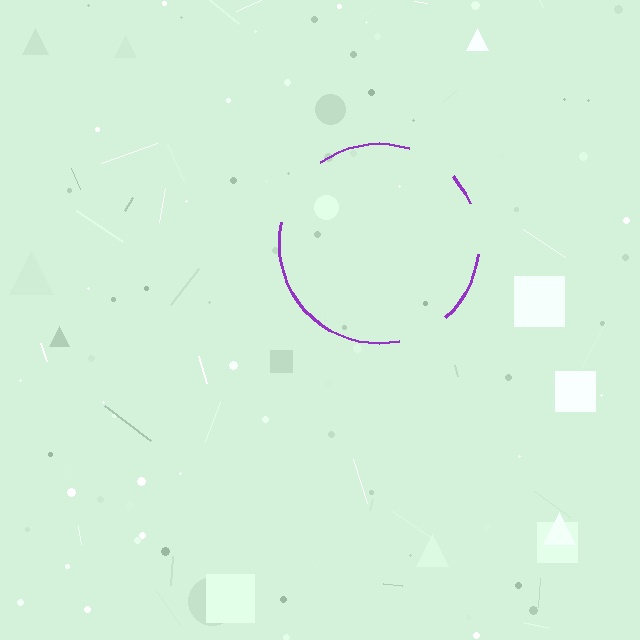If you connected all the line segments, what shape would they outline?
They would outline a circle.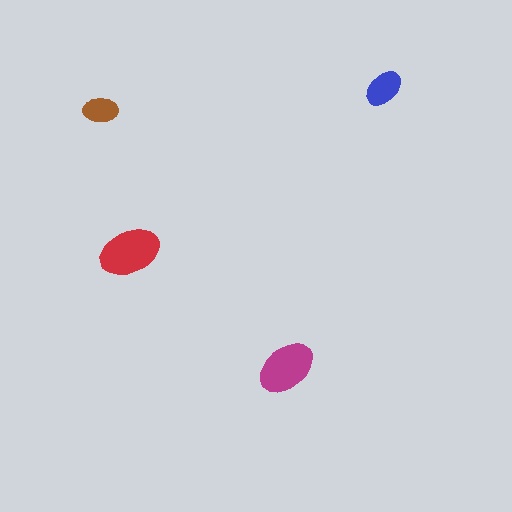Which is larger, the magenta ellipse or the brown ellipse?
The magenta one.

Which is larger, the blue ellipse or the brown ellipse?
The blue one.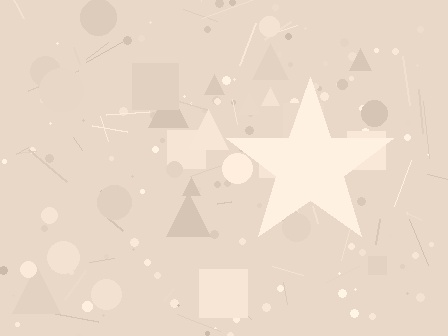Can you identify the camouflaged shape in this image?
The camouflaged shape is a star.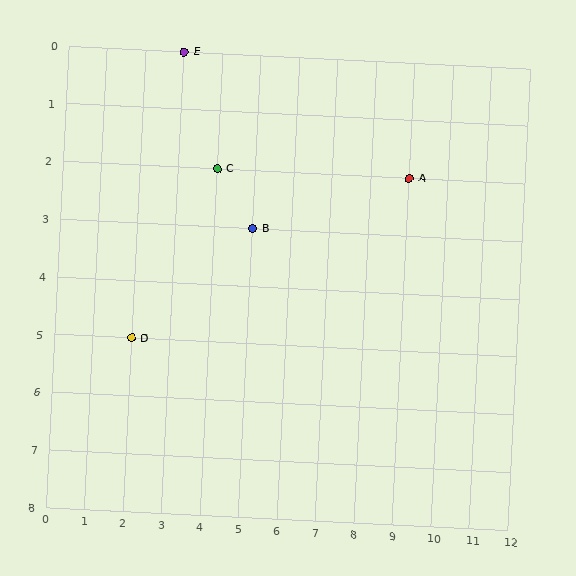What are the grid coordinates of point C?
Point C is at grid coordinates (4, 2).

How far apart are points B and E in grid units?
Points B and E are 2 columns and 3 rows apart (about 3.6 grid units diagonally).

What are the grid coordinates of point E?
Point E is at grid coordinates (3, 0).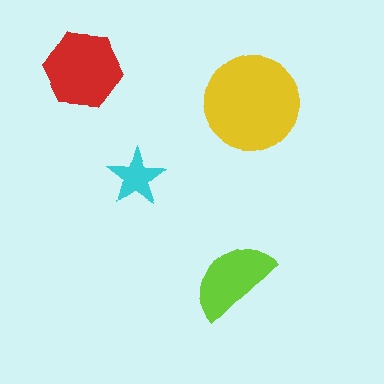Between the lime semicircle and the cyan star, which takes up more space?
The lime semicircle.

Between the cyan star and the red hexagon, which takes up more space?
The red hexagon.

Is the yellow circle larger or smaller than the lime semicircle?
Larger.